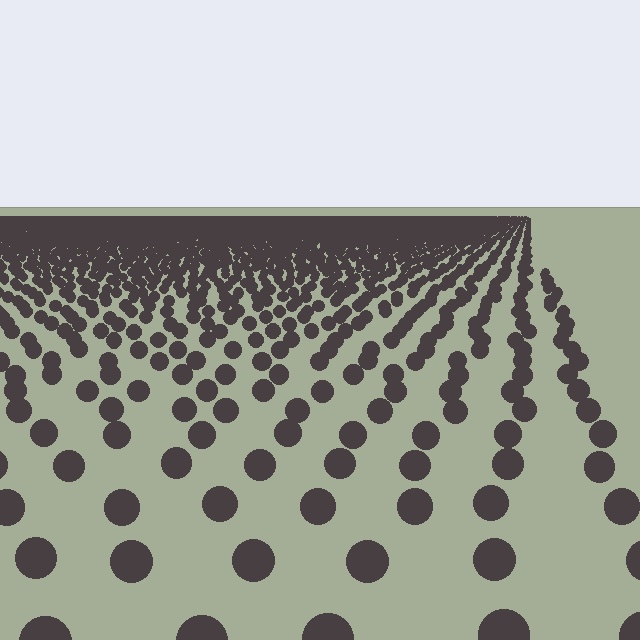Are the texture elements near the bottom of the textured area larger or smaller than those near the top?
Larger. Near the bottom, elements are closer to the viewer and appear at a bigger on-screen size.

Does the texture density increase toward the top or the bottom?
Density increases toward the top.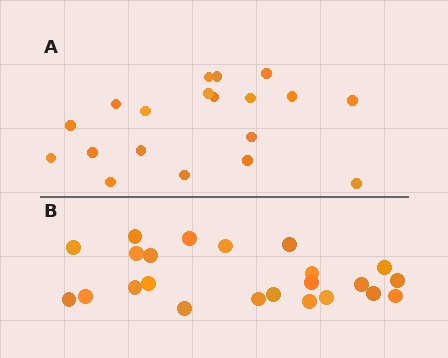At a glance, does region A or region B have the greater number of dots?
Region B (the bottom region) has more dots.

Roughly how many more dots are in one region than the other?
Region B has about 4 more dots than region A.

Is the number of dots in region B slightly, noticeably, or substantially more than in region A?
Region B has only slightly more — the two regions are fairly close. The ratio is roughly 1.2 to 1.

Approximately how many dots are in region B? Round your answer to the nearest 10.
About 20 dots. (The exact count is 23, which rounds to 20.)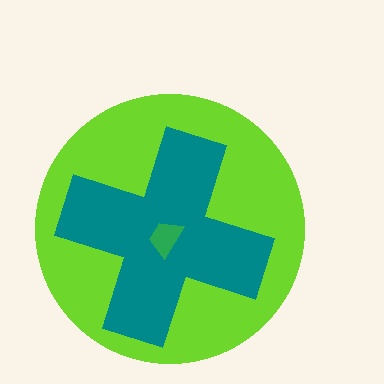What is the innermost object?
The green trapezoid.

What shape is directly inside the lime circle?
The teal cross.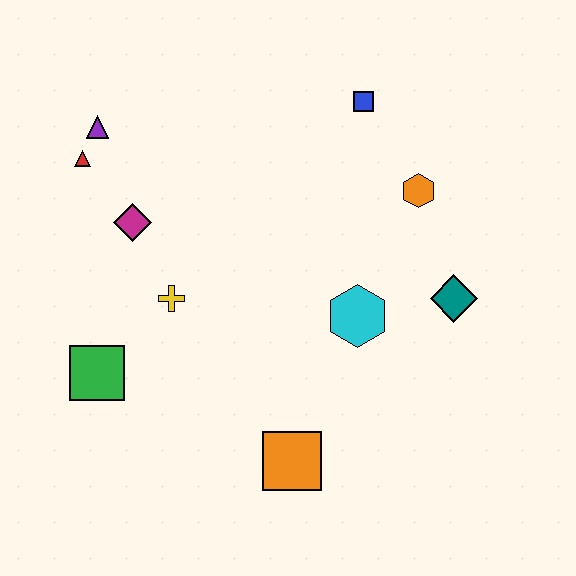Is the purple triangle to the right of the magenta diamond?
No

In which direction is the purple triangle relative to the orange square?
The purple triangle is above the orange square.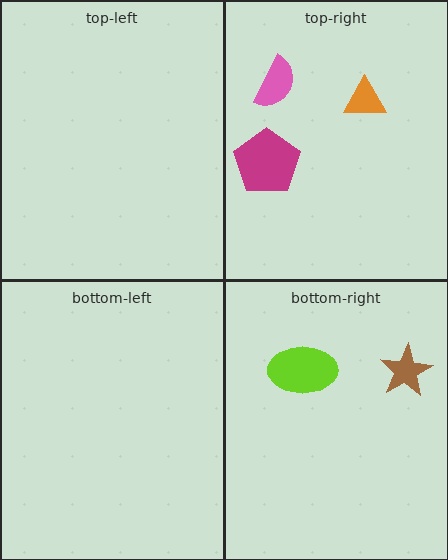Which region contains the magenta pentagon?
The top-right region.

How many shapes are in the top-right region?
3.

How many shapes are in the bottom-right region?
2.